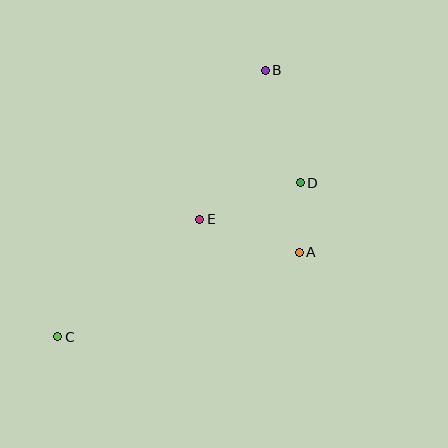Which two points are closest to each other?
Points A and D are closest to each other.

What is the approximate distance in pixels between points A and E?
The distance between A and E is approximately 105 pixels.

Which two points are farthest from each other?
Points B and C are farthest from each other.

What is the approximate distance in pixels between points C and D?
The distance between C and D is approximately 287 pixels.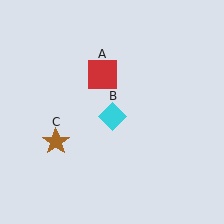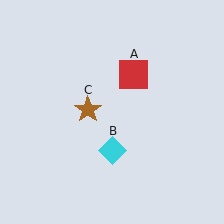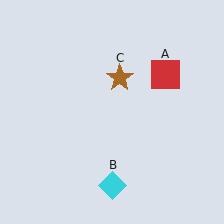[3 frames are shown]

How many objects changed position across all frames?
3 objects changed position: red square (object A), cyan diamond (object B), brown star (object C).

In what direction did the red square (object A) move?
The red square (object A) moved right.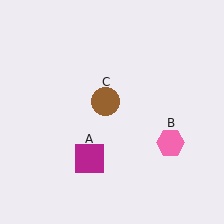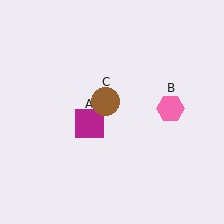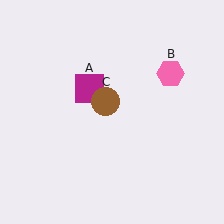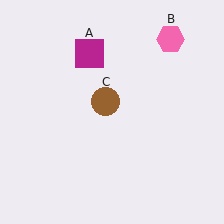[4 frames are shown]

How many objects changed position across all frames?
2 objects changed position: magenta square (object A), pink hexagon (object B).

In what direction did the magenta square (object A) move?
The magenta square (object A) moved up.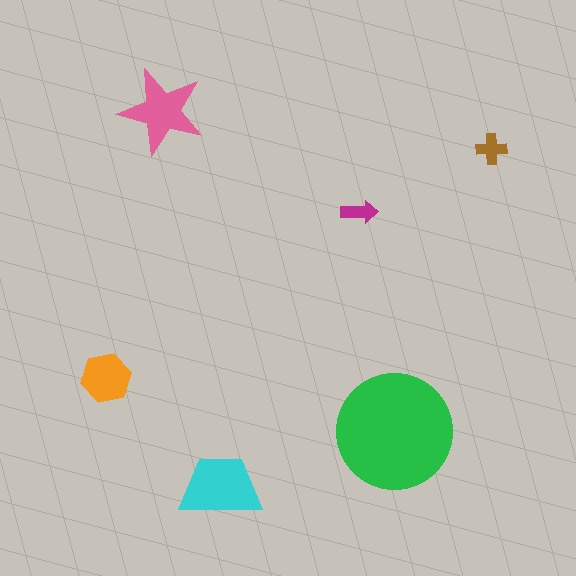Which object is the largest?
The green circle.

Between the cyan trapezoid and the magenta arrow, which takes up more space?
The cyan trapezoid.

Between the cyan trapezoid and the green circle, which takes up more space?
The green circle.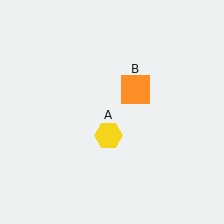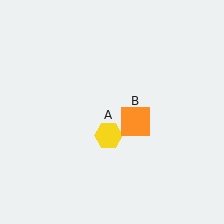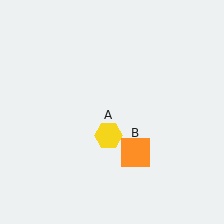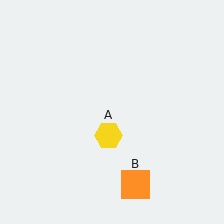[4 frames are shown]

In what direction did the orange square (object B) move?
The orange square (object B) moved down.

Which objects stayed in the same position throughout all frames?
Yellow hexagon (object A) remained stationary.